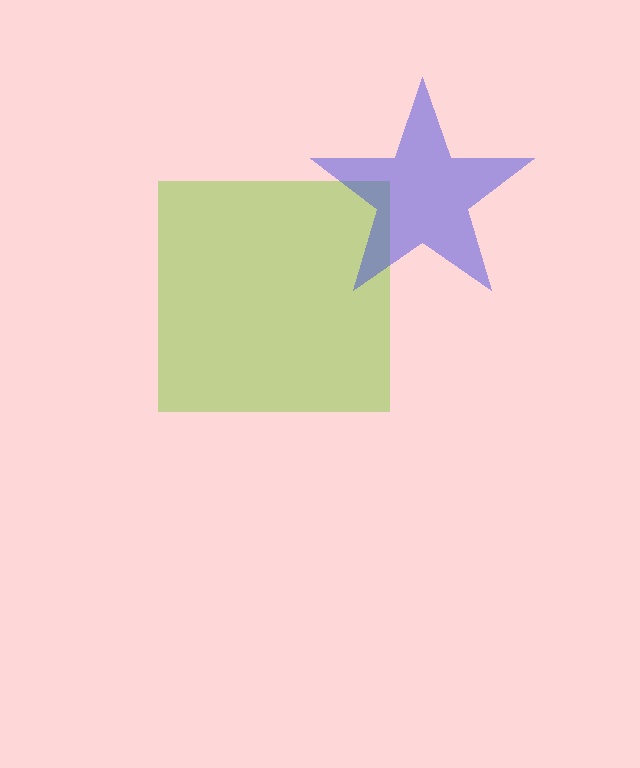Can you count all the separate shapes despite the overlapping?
Yes, there are 2 separate shapes.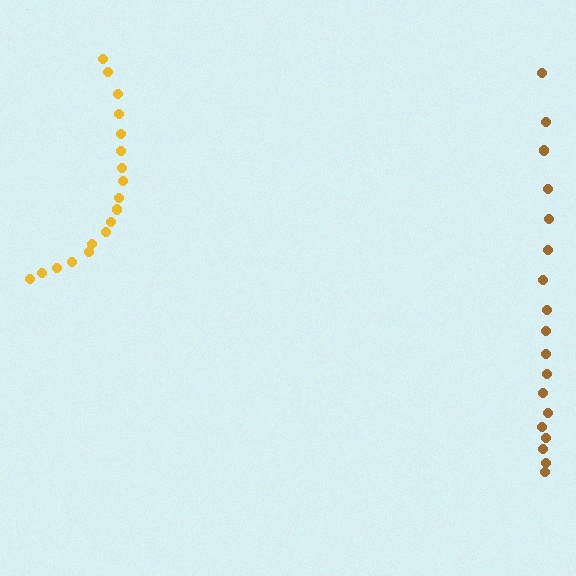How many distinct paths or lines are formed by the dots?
There are 2 distinct paths.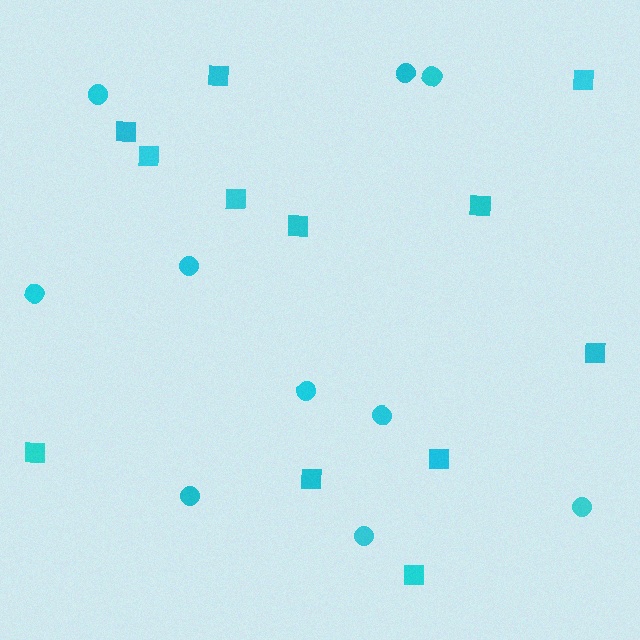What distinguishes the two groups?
There are 2 groups: one group of squares (12) and one group of circles (10).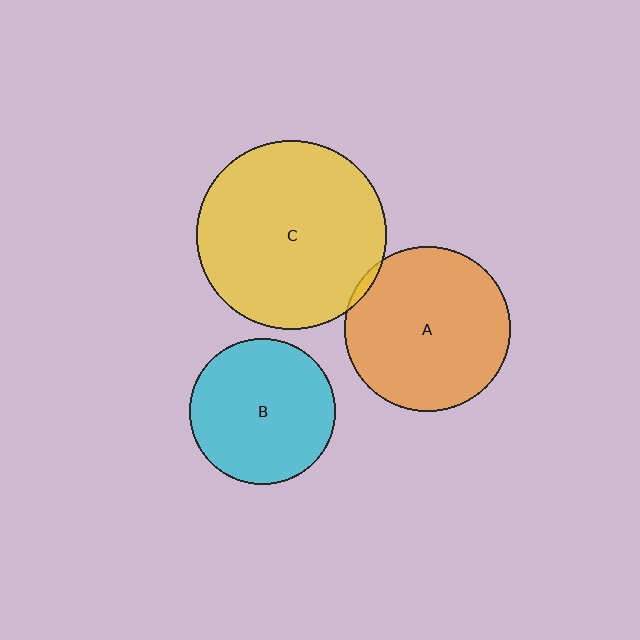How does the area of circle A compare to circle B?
Approximately 1.3 times.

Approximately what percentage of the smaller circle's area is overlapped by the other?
Approximately 5%.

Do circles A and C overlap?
Yes.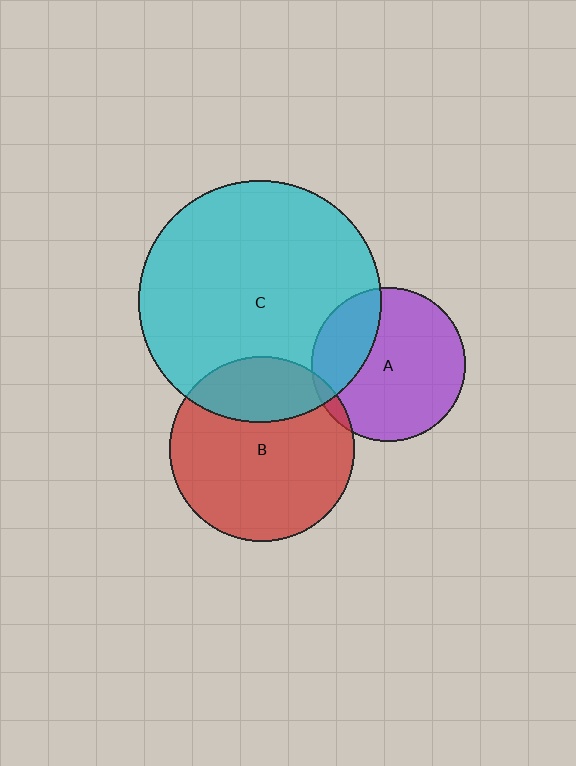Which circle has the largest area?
Circle C (cyan).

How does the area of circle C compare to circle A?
Approximately 2.5 times.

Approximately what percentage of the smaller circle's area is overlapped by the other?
Approximately 5%.